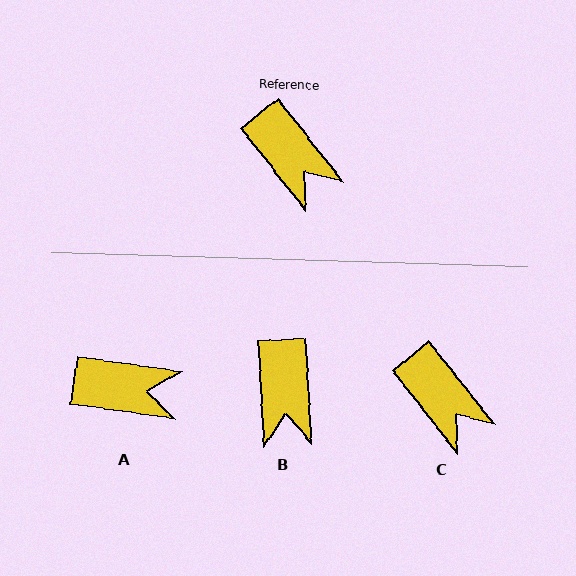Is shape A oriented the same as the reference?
No, it is off by about 44 degrees.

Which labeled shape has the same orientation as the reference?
C.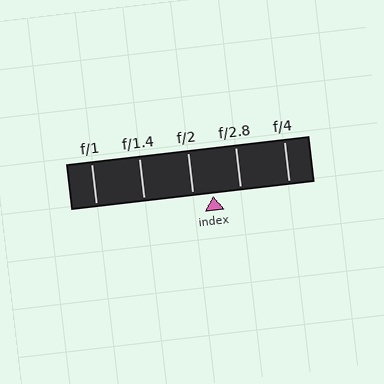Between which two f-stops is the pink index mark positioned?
The index mark is between f/2 and f/2.8.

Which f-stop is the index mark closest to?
The index mark is closest to f/2.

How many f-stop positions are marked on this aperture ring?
There are 5 f-stop positions marked.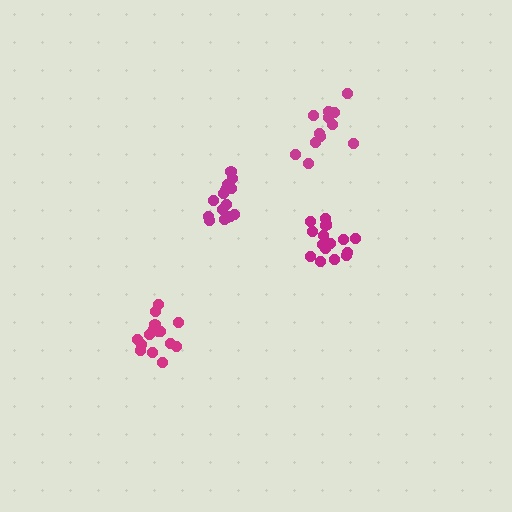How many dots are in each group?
Group 1: 17 dots, Group 2: 15 dots, Group 3: 15 dots, Group 4: 12 dots (59 total).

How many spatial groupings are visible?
There are 4 spatial groupings.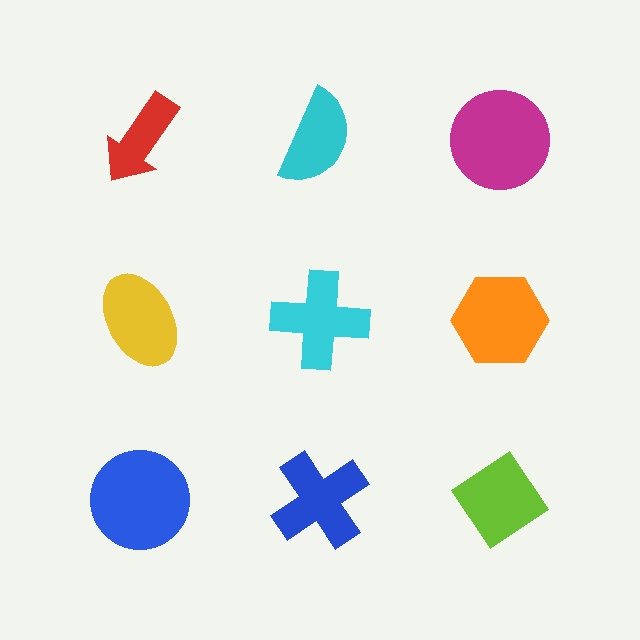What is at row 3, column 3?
A lime diamond.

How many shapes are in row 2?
3 shapes.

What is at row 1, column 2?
A cyan semicircle.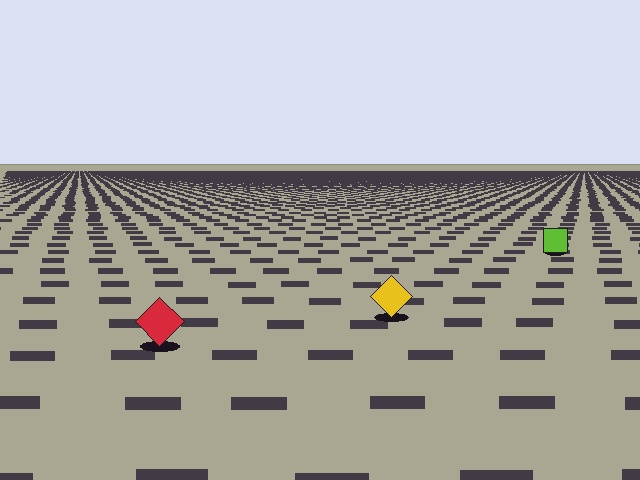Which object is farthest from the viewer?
The lime square is farthest from the viewer. It appears smaller and the ground texture around it is denser.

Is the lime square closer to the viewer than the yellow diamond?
No. The yellow diamond is closer — you can tell from the texture gradient: the ground texture is coarser near it.